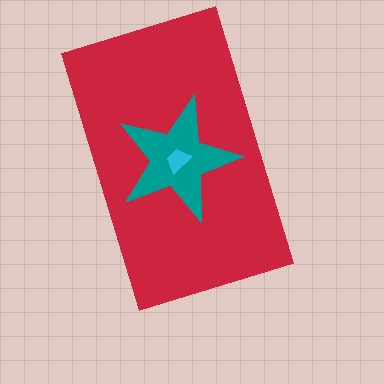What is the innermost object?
The cyan trapezoid.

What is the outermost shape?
The red rectangle.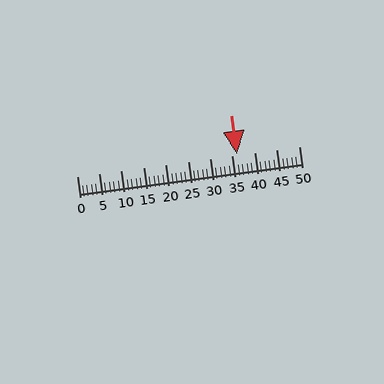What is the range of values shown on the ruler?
The ruler shows values from 0 to 50.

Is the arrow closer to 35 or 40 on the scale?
The arrow is closer to 35.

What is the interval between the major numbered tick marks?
The major tick marks are spaced 5 units apart.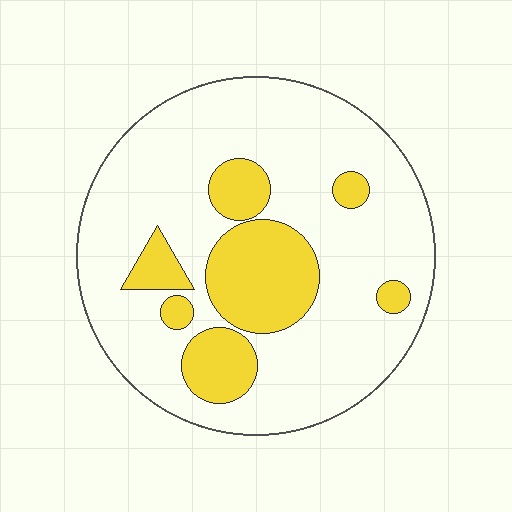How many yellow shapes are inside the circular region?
7.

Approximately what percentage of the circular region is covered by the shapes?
Approximately 25%.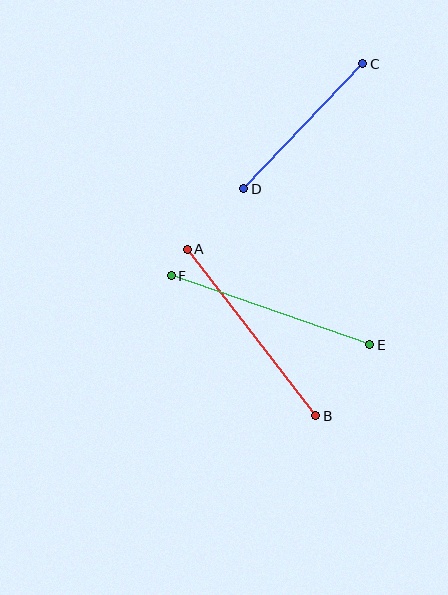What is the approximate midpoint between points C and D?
The midpoint is at approximately (303, 126) pixels.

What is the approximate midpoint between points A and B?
The midpoint is at approximately (251, 333) pixels.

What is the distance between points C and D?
The distance is approximately 172 pixels.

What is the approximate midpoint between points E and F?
The midpoint is at approximately (271, 310) pixels.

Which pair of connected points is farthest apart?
Points A and B are farthest apart.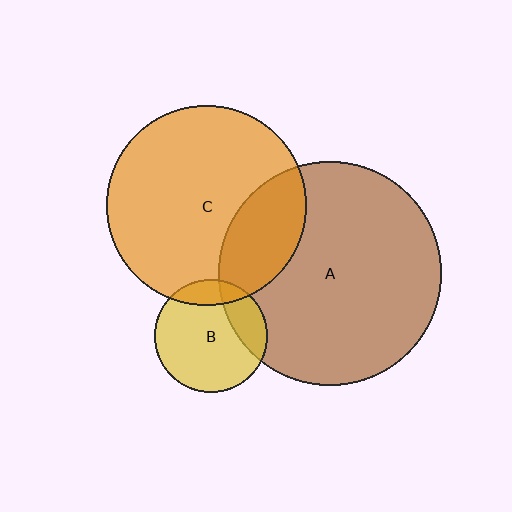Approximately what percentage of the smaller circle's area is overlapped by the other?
Approximately 25%.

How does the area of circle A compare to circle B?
Approximately 3.9 times.